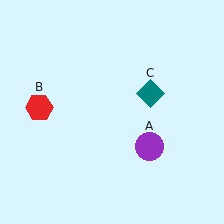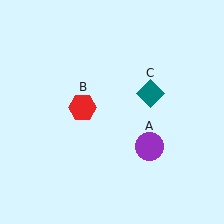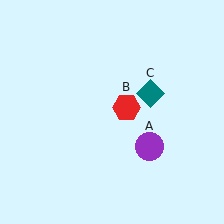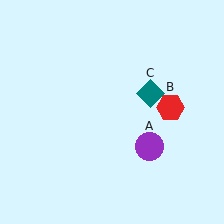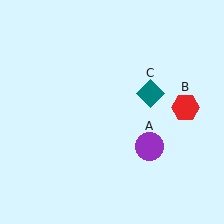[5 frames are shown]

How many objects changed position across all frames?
1 object changed position: red hexagon (object B).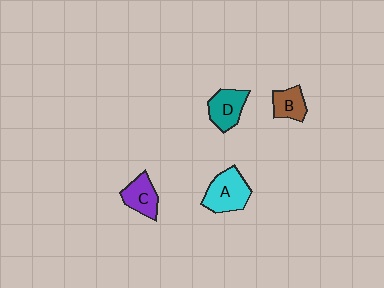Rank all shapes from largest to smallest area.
From largest to smallest: A (cyan), D (teal), C (purple), B (brown).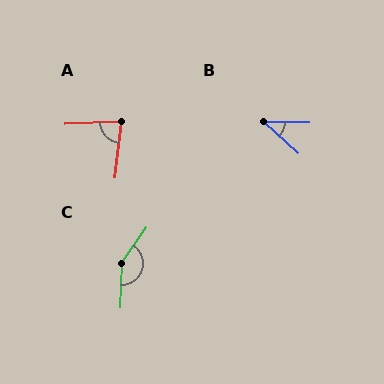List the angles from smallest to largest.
B (42°), A (81°), C (147°).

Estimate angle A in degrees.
Approximately 81 degrees.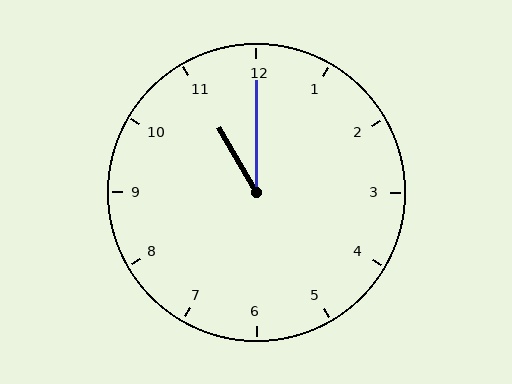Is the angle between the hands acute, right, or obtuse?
It is acute.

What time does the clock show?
11:00.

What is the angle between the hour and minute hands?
Approximately 30 degrees.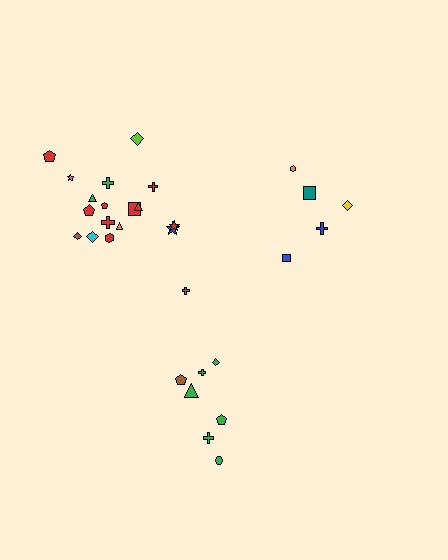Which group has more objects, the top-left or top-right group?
The top-left group.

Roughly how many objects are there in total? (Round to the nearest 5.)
Roughly 30 objects in total.